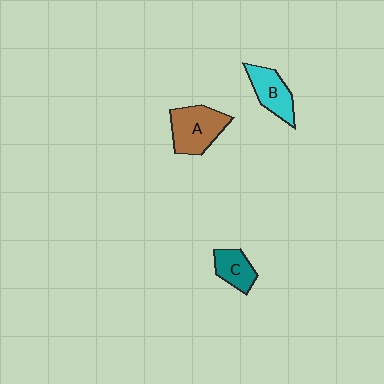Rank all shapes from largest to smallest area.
From largest to smallest: A (brown), B (cyan), C (teal).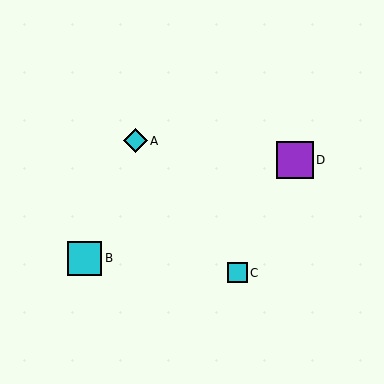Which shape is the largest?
The purple square (labeled D) is the largest.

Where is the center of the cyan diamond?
The center of the cyan diamond is at (135, 141).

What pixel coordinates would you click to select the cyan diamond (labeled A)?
Click at (135, 141) to select the cyan diamond A.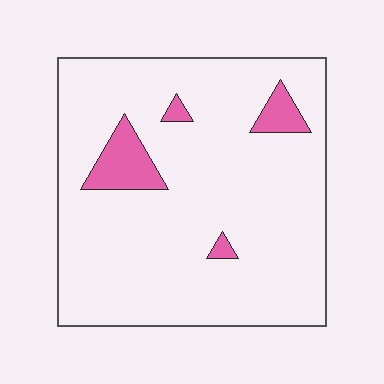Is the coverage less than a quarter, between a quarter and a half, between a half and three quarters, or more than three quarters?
Less than a quarter.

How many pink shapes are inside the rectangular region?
4.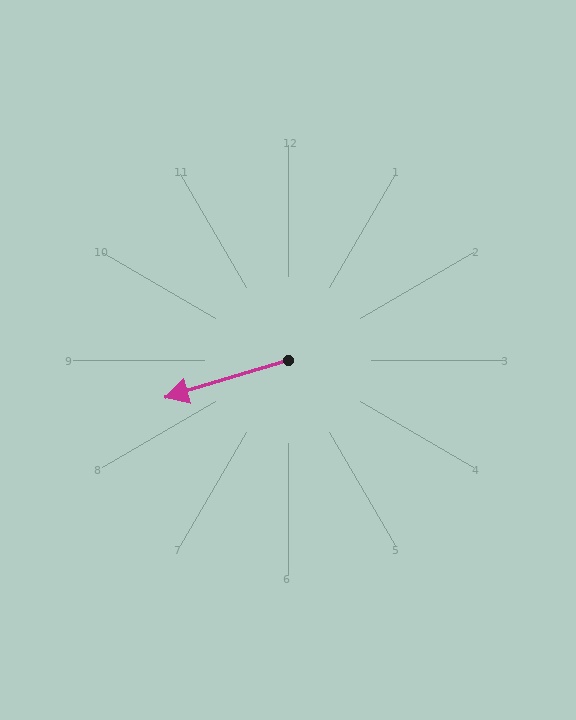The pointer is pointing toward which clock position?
Roughly 8 o'clock.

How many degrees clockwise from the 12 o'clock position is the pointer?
Approximately 253 degrees.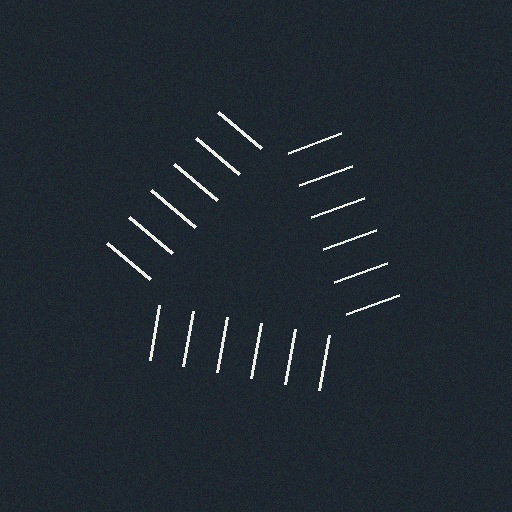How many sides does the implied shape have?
3 sides — the line-ends trace a triangle.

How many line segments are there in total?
18 — 6 along each of the 3 edges.